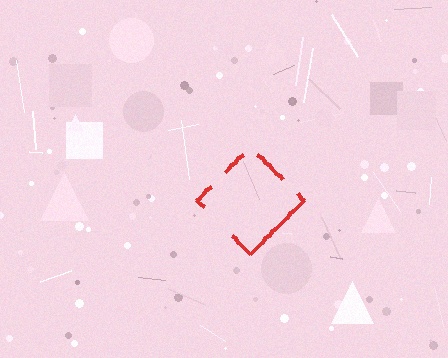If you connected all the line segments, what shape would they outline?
They would outline a diamond.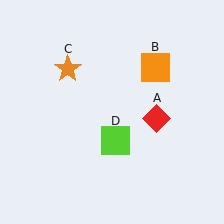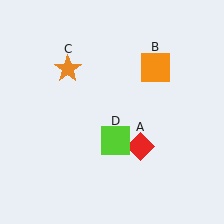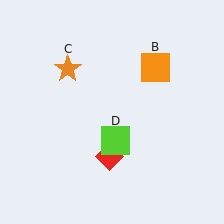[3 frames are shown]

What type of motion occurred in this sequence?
The red diamond (object A) rotated clockwise around the center of the scene.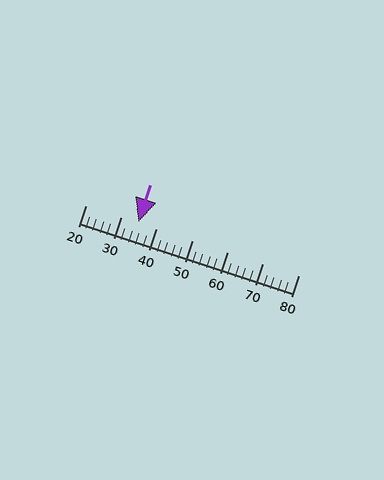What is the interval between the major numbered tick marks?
The major tick marks are spaced 10 units apart.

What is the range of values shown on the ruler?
The ruler shows values from 20 to 80.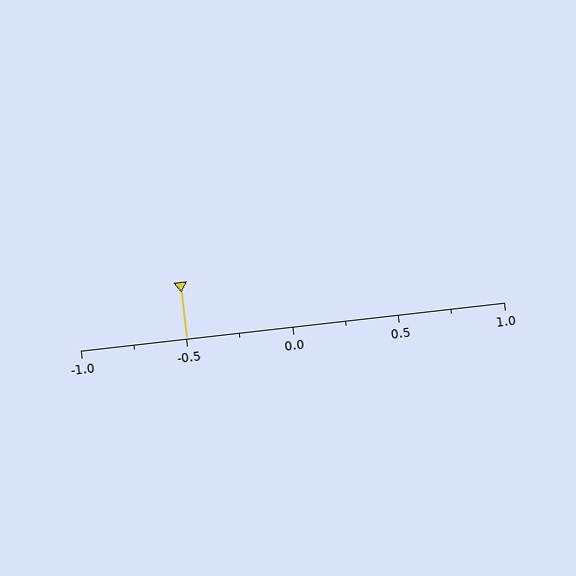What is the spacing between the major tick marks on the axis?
The major ticks are spaced 0.5 apart.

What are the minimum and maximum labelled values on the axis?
The axis runs from -1.0 to 1.0.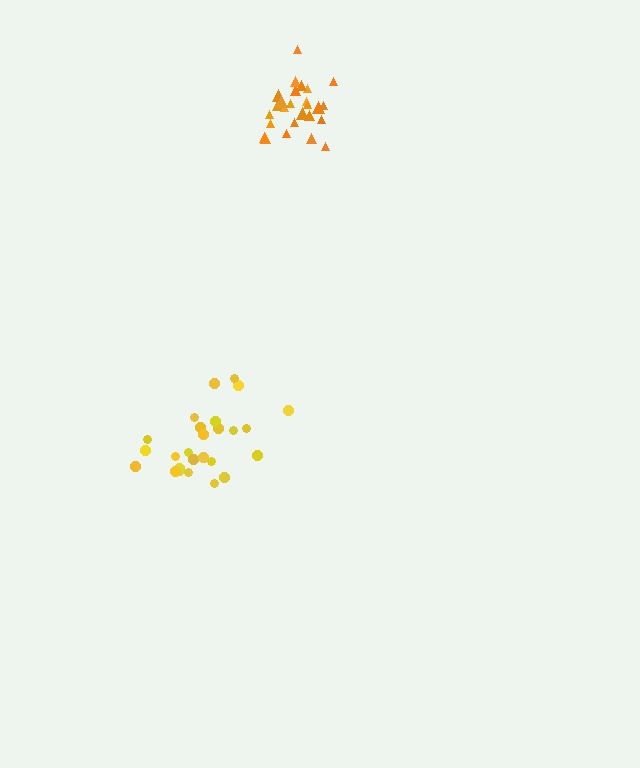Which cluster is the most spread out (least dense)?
Yellow.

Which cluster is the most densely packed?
Orange.